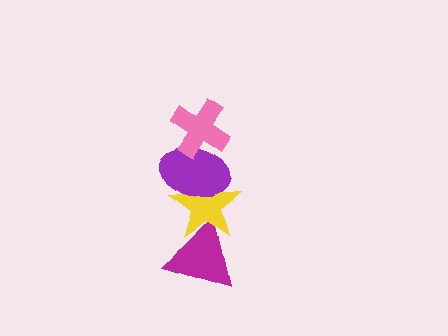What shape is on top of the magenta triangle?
The yellow star is on top of the magenta triangle.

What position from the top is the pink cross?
The pink cross is 1st from the top.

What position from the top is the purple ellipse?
The purple ellipse is 2nd from the top.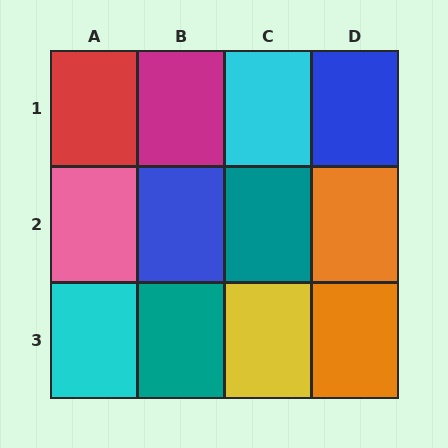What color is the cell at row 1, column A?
Red.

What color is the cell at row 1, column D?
Blue.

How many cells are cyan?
2 cells are cyan.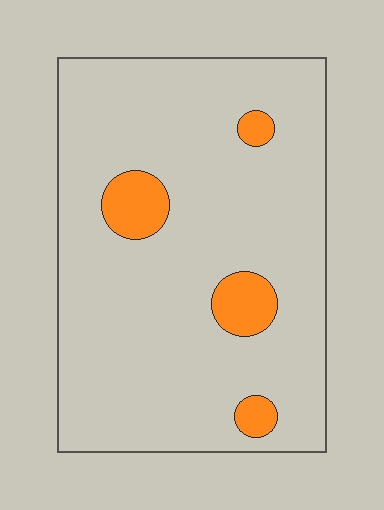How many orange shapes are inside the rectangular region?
4.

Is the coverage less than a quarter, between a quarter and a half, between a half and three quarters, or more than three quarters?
Less than a quarter.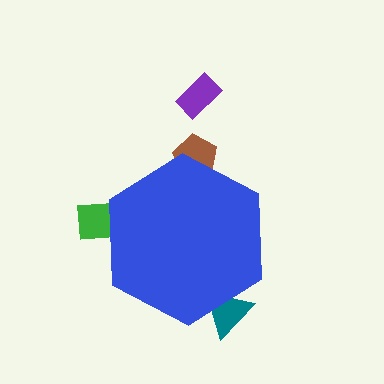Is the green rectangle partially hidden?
Yes, the green rectangle is partially hidden behind the blue hexagon.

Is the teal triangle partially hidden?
Yes, the teal triangle is partially hidden behind the blue hexagon.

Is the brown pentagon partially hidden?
Yes, the brown pentagon is partially hidden behind the blue hexagon.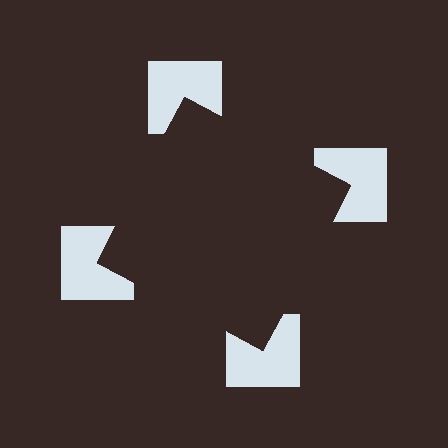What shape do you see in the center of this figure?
An illusory square — its edges are inferred from the aligned wedge cuts in the notched squares, not physically drawn.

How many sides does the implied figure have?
4 sides.